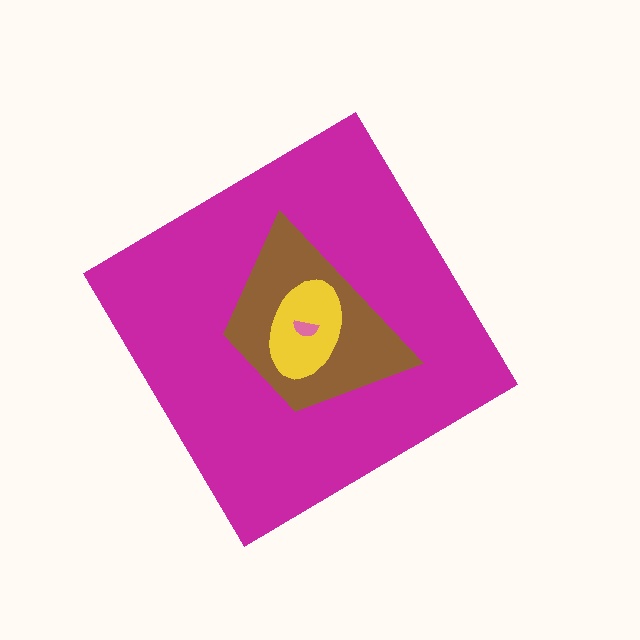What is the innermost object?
The pink semicircle.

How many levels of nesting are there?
4.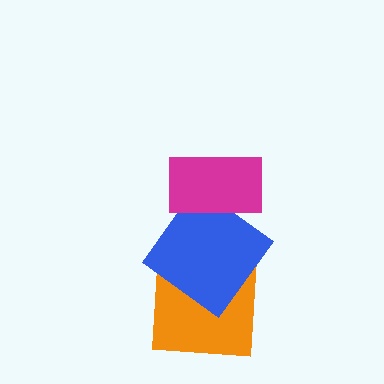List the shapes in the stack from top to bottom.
From top to bottom: the magenta rectangle, the blue diamond, the orange square.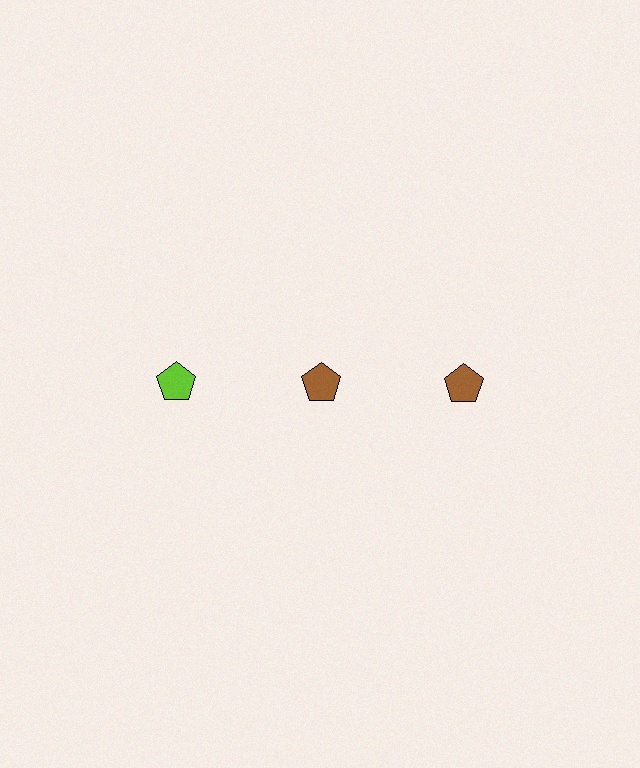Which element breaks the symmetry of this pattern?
The lime pentagon in the top row, leftmost column breaks the symmetry. All other shapes are brown pentagons.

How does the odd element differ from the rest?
It has a different color: lime instead of brown.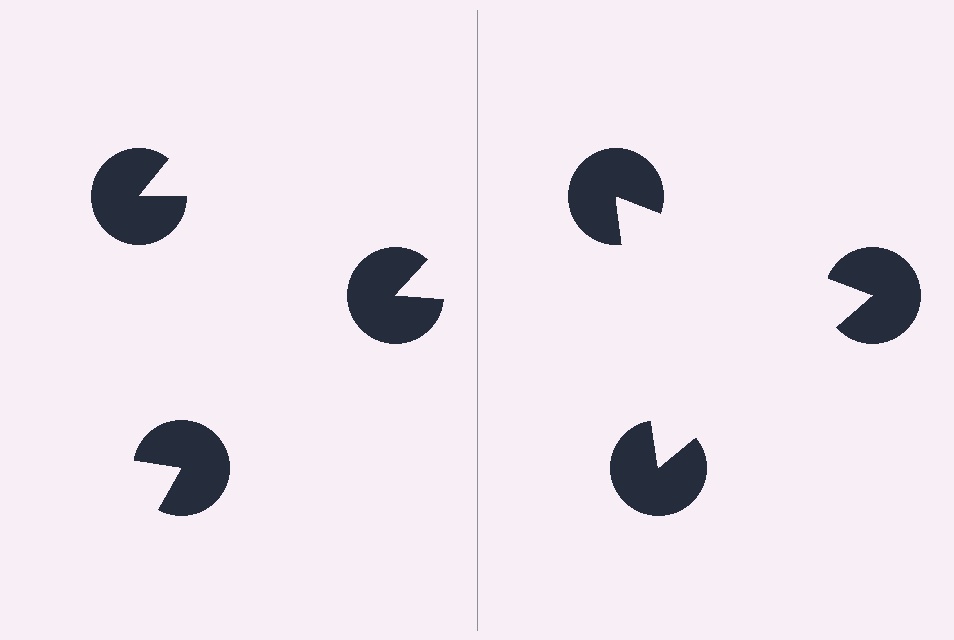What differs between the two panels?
The pac-man discs are positioned identically on both sides; only the wedge orientations differ. On the right they align to a triangle; on the left they are misaligned.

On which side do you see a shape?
An illusory triangle appears on the right side. On the left side the wedge cuts are rotated, so no coherent shape forms.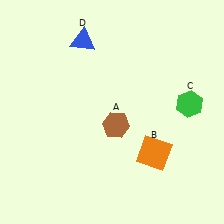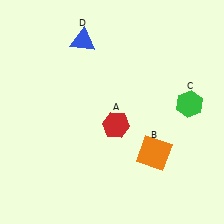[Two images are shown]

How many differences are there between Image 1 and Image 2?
There is 1 difference between the two images.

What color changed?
The hexagon (A) changed from brown in Image 1 to red in Image 2.